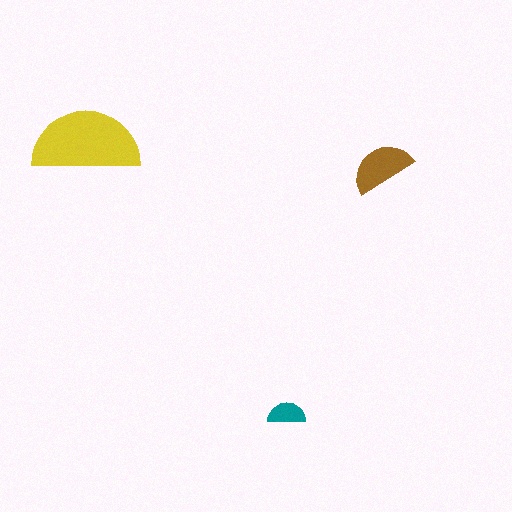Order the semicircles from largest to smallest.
the yellow one, the brown one, the teal one.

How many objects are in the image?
There are 3 objects in the image.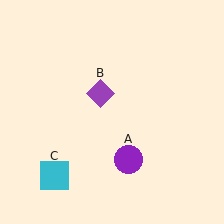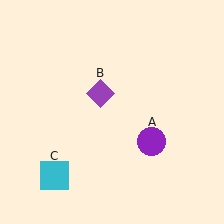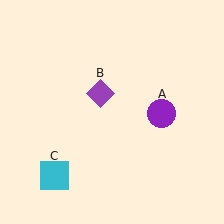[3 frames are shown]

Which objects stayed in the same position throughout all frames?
Purple diamond (object B) and cyan square (object C) remained stationary.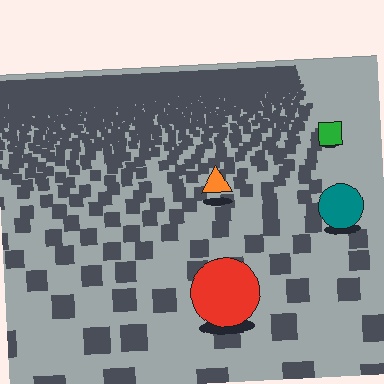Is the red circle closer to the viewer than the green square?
Yes. The red circle is closer — you can tell from the texture gradient: the ground texture is coarser near it.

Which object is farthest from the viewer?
The green square is farthest from the viewer. It appears smaller and the ground texture around it is denser.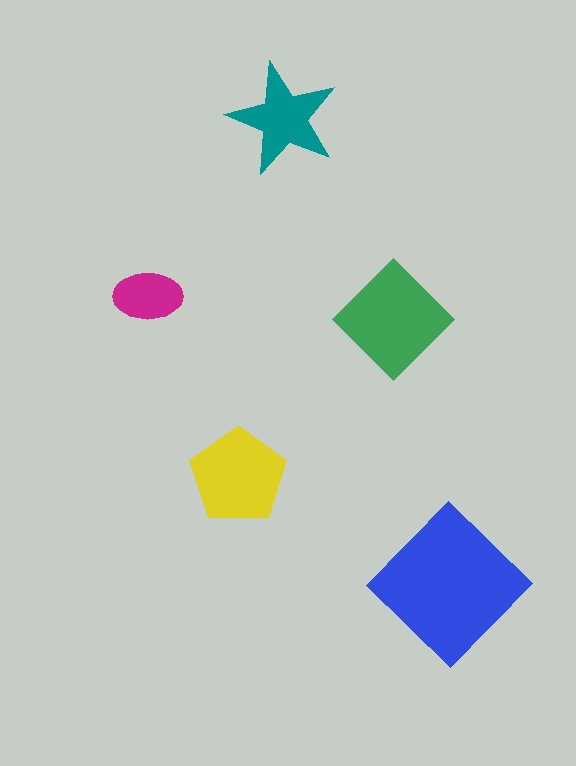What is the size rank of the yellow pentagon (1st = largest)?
3rd.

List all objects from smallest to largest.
The magenta ellipse, the teal star, the yellow pentagon, the green diamond, the blue diamond.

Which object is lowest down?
The blue diamond is bottommost.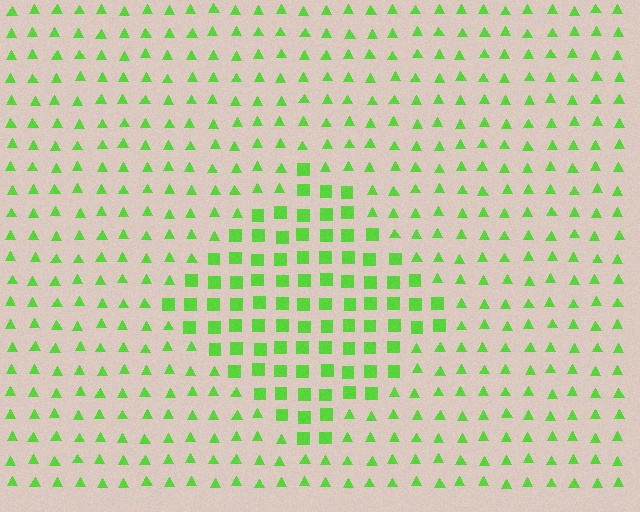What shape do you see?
I see a diamond.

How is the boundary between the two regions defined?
The boundary is defined by a change in element shape: squares inside vs. triangles outside. All elements share the same color and spacing.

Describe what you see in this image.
The image is filled with small lime elements arranged in a uniform grid. A diamond-shaped region contains squares, while the surrounding area contains triangles. The boundary is defined purely by the change in element shape.